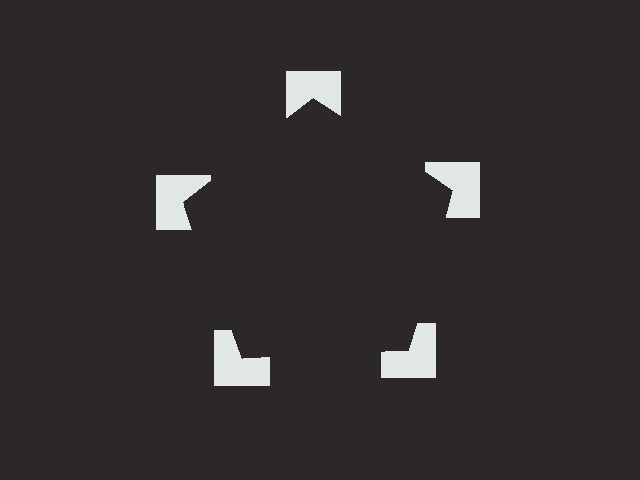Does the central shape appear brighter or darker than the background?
It typically appears slightly darker than the background, even though no actual brightness change is drawn.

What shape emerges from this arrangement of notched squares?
An illusory pentagon — its edges are inferred from the aligned wedge cuts in the notched squares, not physically drawn.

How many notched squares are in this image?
There are 5 — one at each vertex of the illusory pentagon.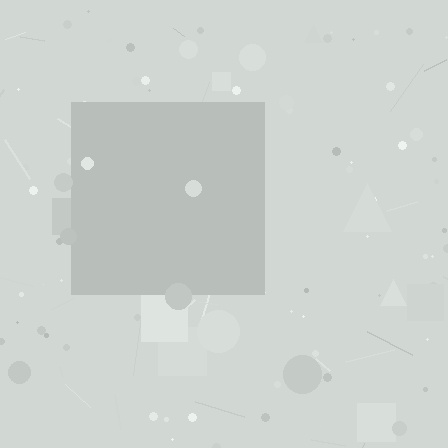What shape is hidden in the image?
A square is hidden in the image.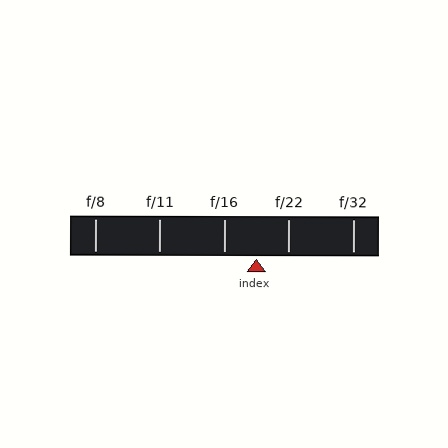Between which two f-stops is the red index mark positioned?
The index mark is between f/16 and f/22.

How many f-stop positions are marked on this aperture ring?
There are 5 f-stop positions marked.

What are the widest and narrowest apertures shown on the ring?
The widest aperture shown is f/8 and the narrowest is f/32.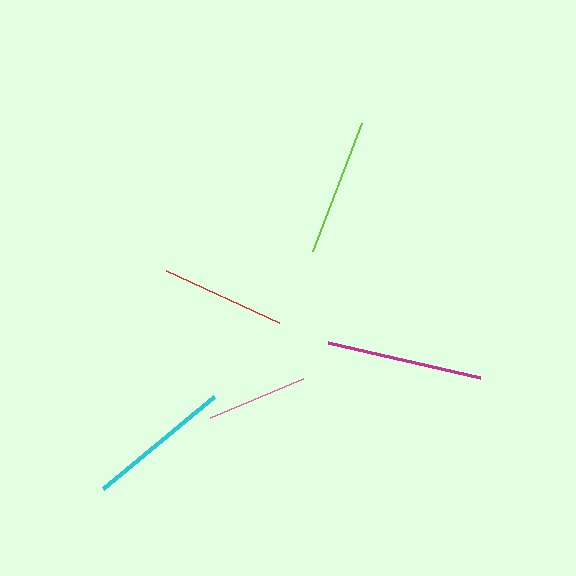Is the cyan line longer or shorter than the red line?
The cyan line is longer than the red line.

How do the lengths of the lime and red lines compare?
The lime and red lines are approximately the same length.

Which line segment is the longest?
The magenta line is the longest at approximately 156 pixels.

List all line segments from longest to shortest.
From longest to shortest: magenta, cyan, lime, red, pink.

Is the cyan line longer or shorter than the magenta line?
The magenta line is longer than the cyan line.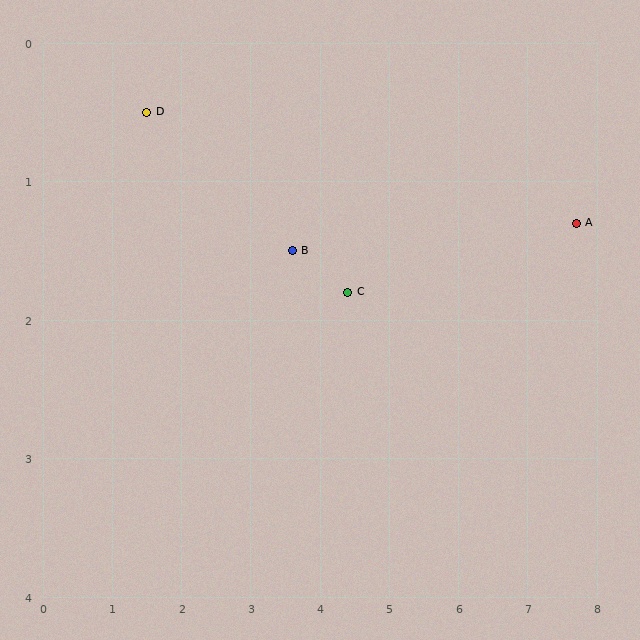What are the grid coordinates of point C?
Point C is at approximately (4.4, 1.8).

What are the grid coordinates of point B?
Point B is at approximately (3.6, 1.5).